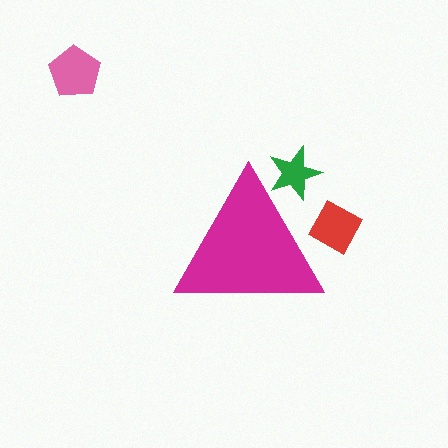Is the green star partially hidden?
Yes, the green star is partially hidden behind the magenta triangle.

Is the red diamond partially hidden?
Yes, the red diamond is partially hidden behind the magenta triangle.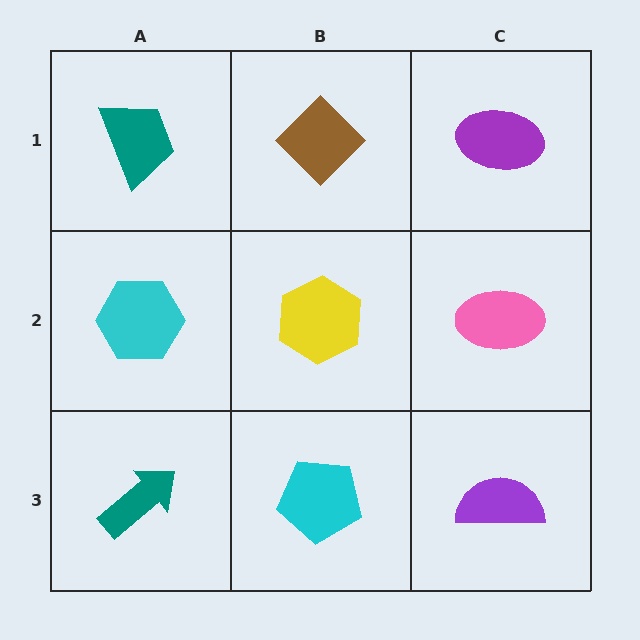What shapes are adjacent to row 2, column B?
A brown diamond (row 1, column B), a cyan pentagon (row 3, column B), a cyan hexagon (row 2, column A), a pink ellipse (row 2, column C).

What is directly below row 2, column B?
A cyan pentagon.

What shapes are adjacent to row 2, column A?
A teal trapezoid (row 1, column A), a teal arrow (row 3, column A), a yellow hexagon (row 2, column B).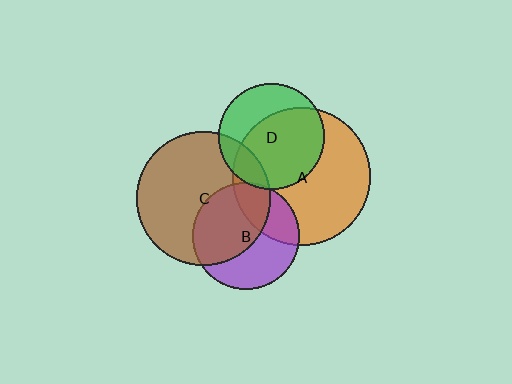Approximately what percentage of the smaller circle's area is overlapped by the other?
Approximately 15%.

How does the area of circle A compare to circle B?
Approximately 1.7 times.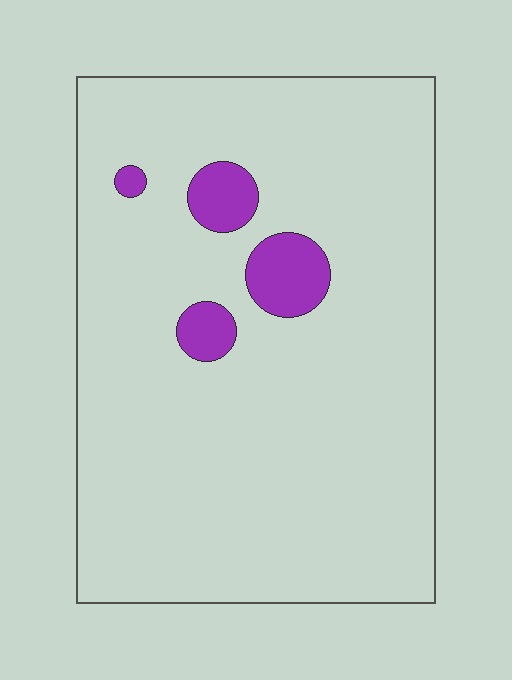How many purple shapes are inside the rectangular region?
4.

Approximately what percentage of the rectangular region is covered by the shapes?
Approximately 5%.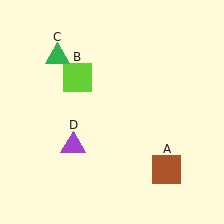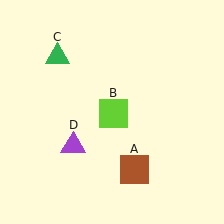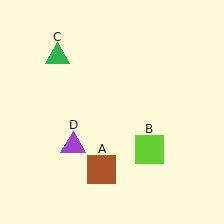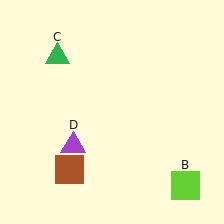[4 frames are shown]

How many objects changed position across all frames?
2 objects changed position: brown square (object A), lime square (object B).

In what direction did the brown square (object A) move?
The brown square (object A) moved left.